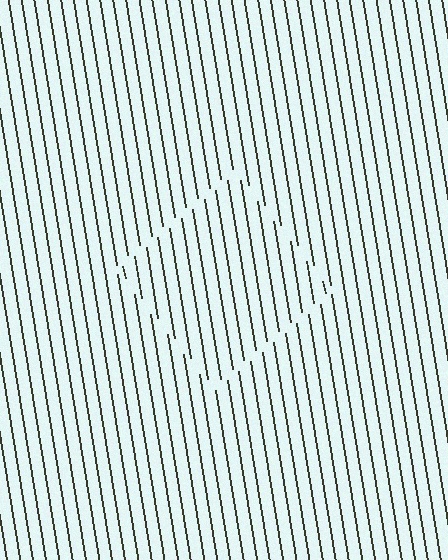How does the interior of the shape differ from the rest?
The interior of the shape contains the same grating, shifted by half a period — the contour is defined by the phase discontinuity where line-ends from the inner and outer gratings abut.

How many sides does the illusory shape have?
4 sides — the line-ends trace a square.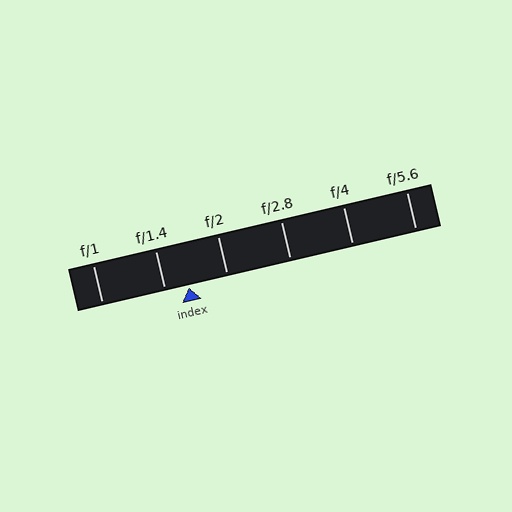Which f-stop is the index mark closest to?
The index mark is closest to f/1.4.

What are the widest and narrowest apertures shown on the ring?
The widest aperture shown is f/1 and the narrowest is f/5.6.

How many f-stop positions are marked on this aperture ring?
There are 6 f-stop positions marked.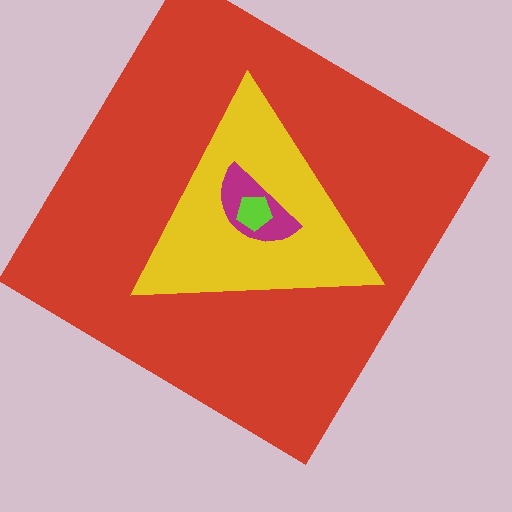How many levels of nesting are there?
4.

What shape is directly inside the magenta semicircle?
The lime pentagon.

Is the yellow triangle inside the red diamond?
Yes.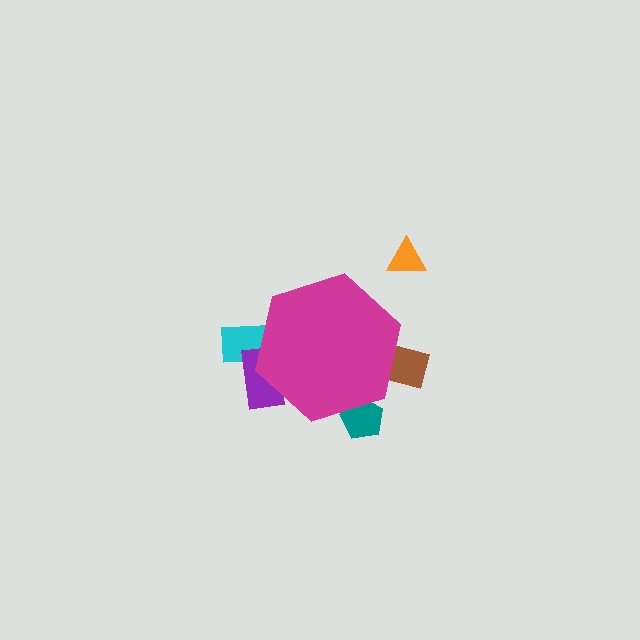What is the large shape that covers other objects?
A magenta hexagon.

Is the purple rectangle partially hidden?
Yes, the purple rectangle is partially hidden behind the magenta hexagon.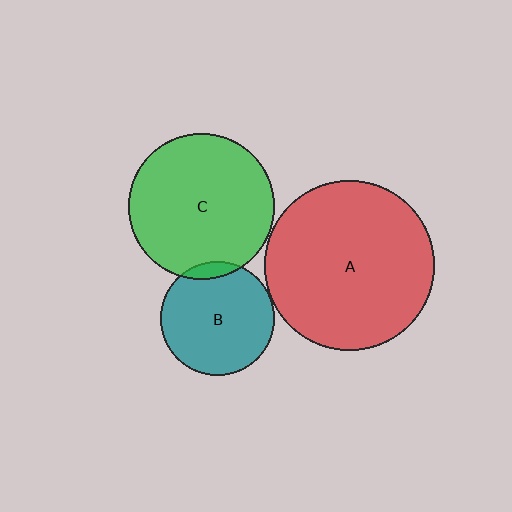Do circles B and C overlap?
Yes.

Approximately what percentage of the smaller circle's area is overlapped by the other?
Approximately 5%.